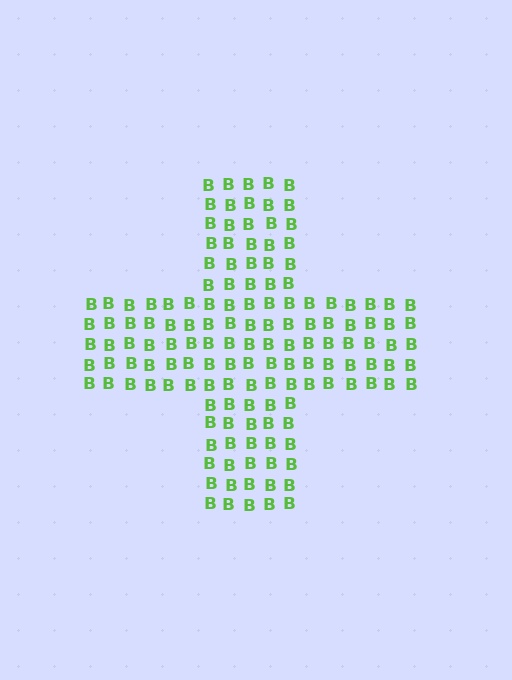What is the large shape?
The large shape is a cross.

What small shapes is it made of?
It is made of small letter B's.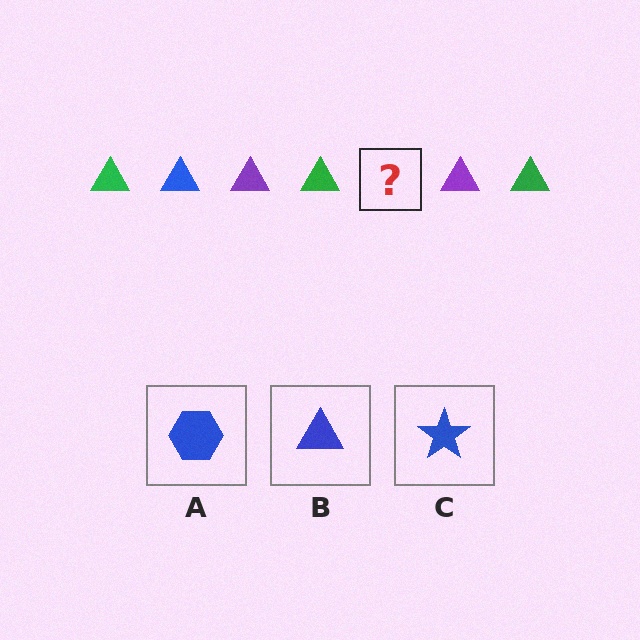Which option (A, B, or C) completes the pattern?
B.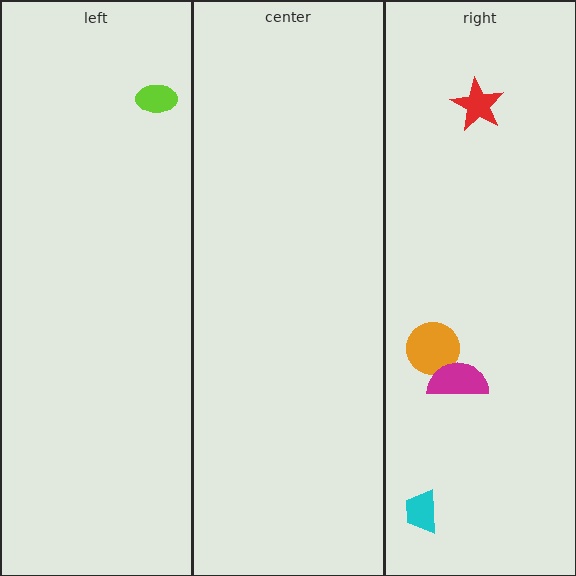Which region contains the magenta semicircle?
The right region.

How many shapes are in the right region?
4.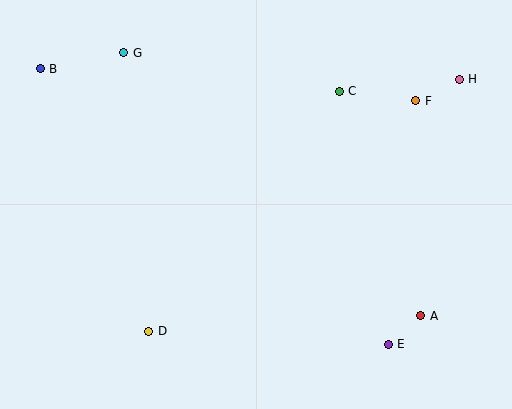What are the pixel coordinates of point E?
Point E is at (388, 344).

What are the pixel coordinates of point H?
Point H is at (459, 79).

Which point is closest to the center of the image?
Point C at (339, 91) is closest to the center.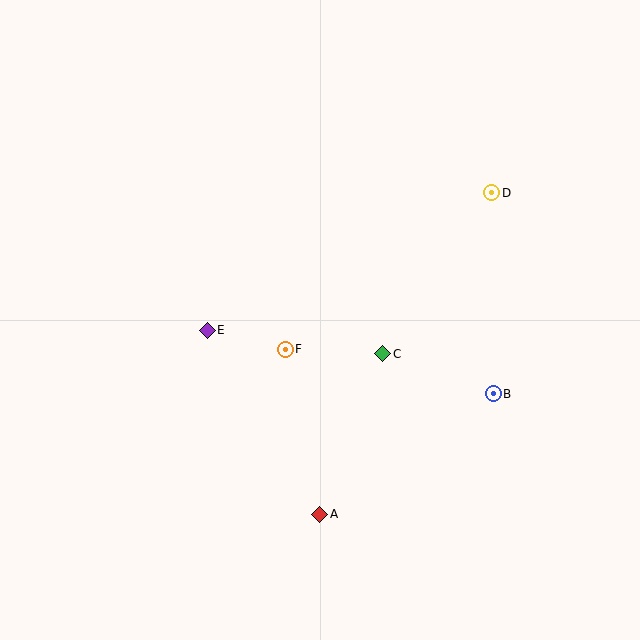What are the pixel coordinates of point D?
Point D is at (492, 193).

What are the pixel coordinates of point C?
Point C is at (383, 354).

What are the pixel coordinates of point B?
Point B is at (493, 394).